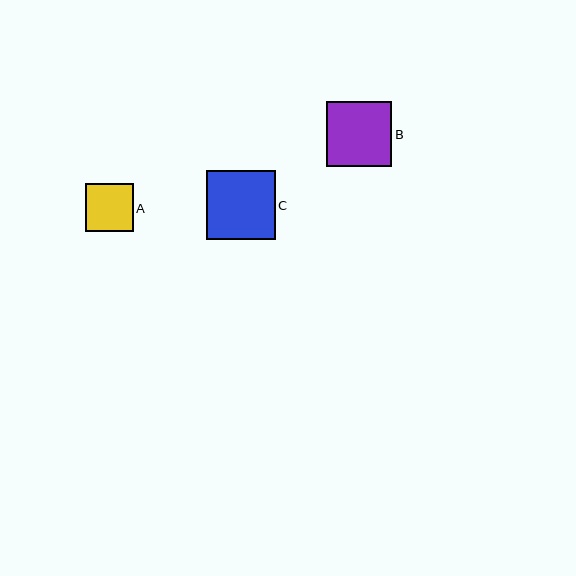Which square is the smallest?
Square A is the smallest with a size of approximately 48 pixels.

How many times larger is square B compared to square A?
Square B is approximately 1.4 times the size of square A.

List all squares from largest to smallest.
From largest to smallest: C, B, A.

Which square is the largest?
Square C is the largest with a size of approximately 69 pixels.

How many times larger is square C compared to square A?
Square C is approximately 1.4 times the size of square A.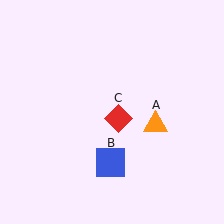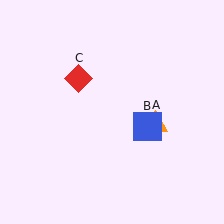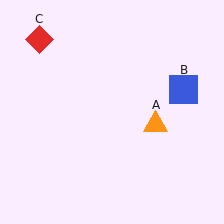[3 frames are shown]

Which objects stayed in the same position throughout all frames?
Orange triangle (object A) remained stationary.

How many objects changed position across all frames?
2 objects changed position: blue square (object B), red diamond (object C).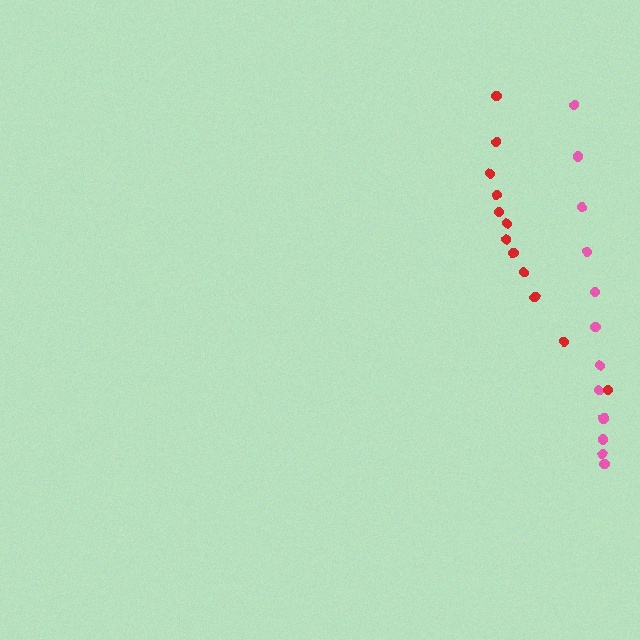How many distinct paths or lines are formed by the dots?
There are 2 distinct paths.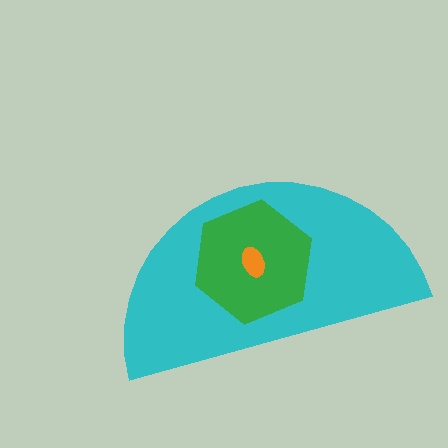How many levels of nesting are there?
3.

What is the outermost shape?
The cyan semicircle.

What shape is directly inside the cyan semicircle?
The green hexagon.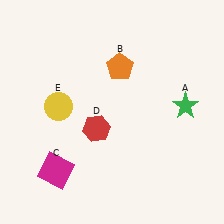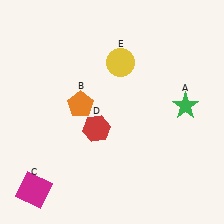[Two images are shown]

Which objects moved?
The objects that moved are: the orange pentagon (B), the magenta square (C), the yellow circle (E).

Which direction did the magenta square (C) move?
The magenta square (C) moved left.